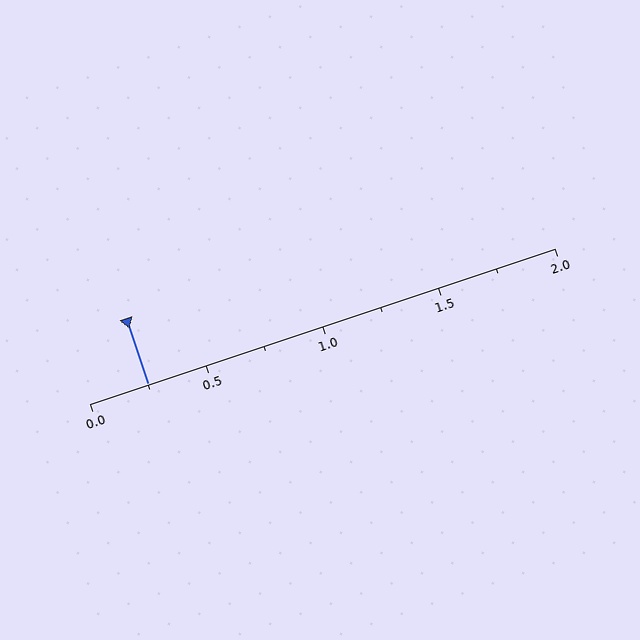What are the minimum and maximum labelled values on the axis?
The axis runs from 0.0 to 2.0.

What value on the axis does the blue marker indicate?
The marker indicates approximately 0.25.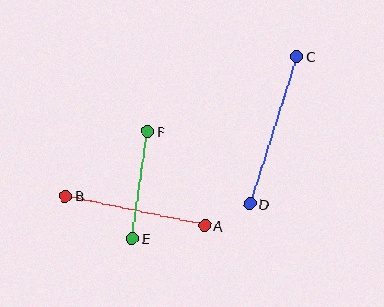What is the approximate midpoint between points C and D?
The midpoint is at approximately (273, 130) pixels.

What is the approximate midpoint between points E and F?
The midpoint is at approximately (140, 185) pixels.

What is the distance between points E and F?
The distance is approximately 108 pixels.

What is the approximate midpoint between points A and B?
The midpoint is at approximately (135, 211) pixels.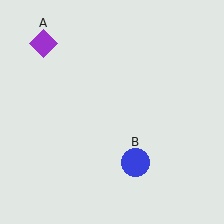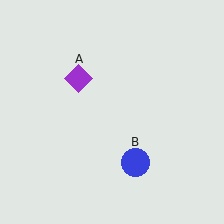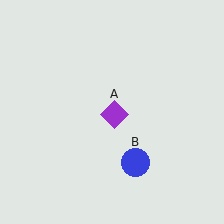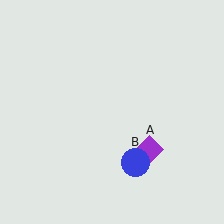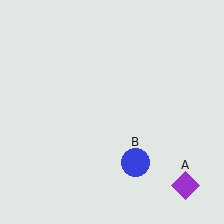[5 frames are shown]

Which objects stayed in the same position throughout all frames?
Blue circle (object B) remained stationary.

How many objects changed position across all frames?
1 object changed position: purple diamond (object A).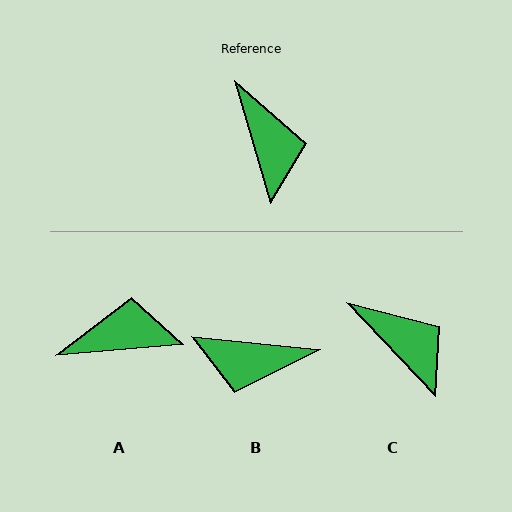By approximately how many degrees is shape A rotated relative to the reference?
Approximately 78 degrees counter-clockwise.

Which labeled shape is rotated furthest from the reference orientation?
B, about 112 degrees away.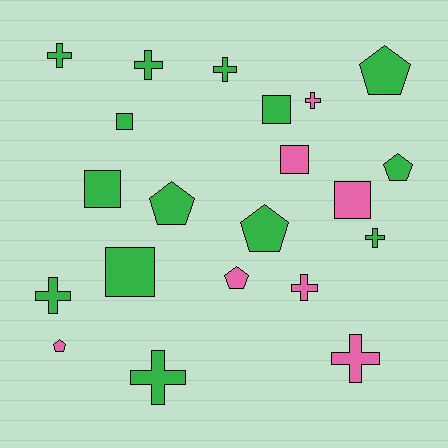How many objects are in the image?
There are 21 objects.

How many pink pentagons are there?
There are 2 pink pentagons.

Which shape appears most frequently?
Cross, with 9 objects.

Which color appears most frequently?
Green, with 14 objects.